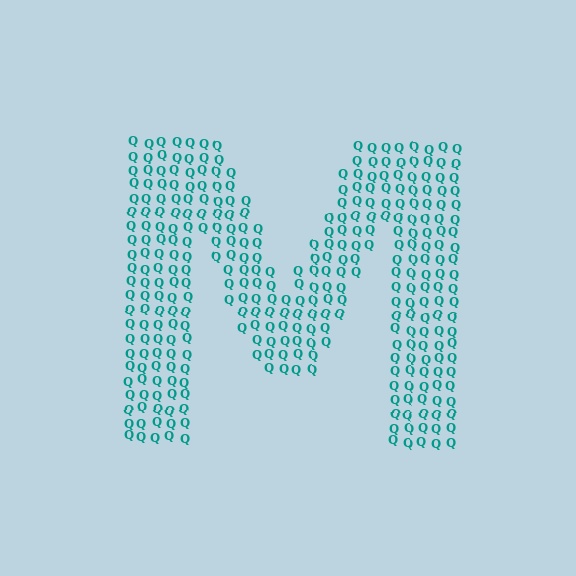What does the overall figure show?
The overall figure shows the letter M.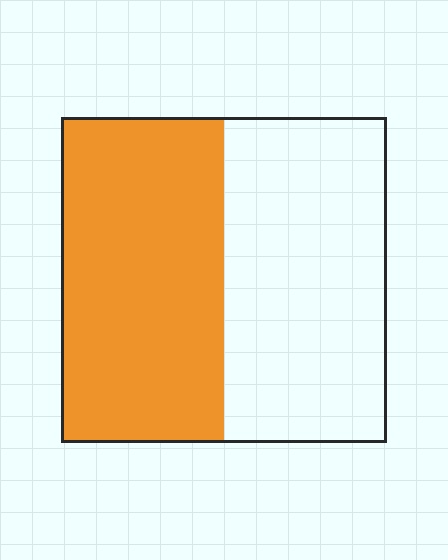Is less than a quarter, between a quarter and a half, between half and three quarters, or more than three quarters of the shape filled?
Between half and three quarters.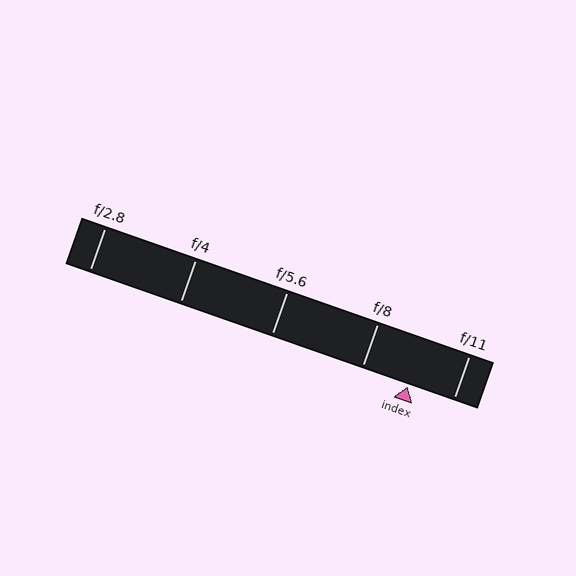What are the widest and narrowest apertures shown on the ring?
The widest aperture shown is f/2.8 and the narrowest is f/11.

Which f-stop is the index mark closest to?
The index mark is closest to f/11.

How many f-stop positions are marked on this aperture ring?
There are 5 f-stop positions marked.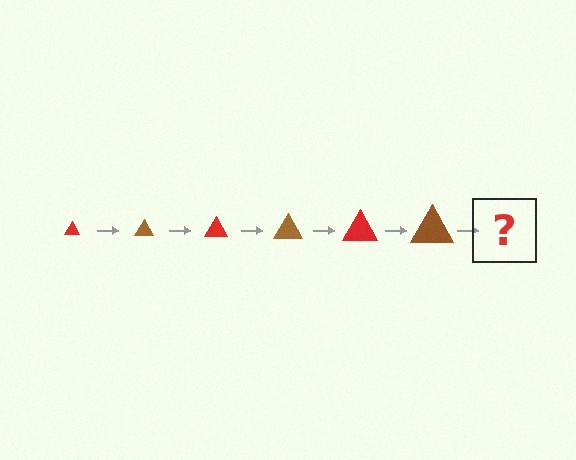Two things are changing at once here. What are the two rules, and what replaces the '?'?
The two rules are that the triangle grows larger each step and the color cycles through red and brown. The '?' should be a red triangle, larger than the previous one.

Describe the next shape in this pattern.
It should be a red triangle, larger than the previous one.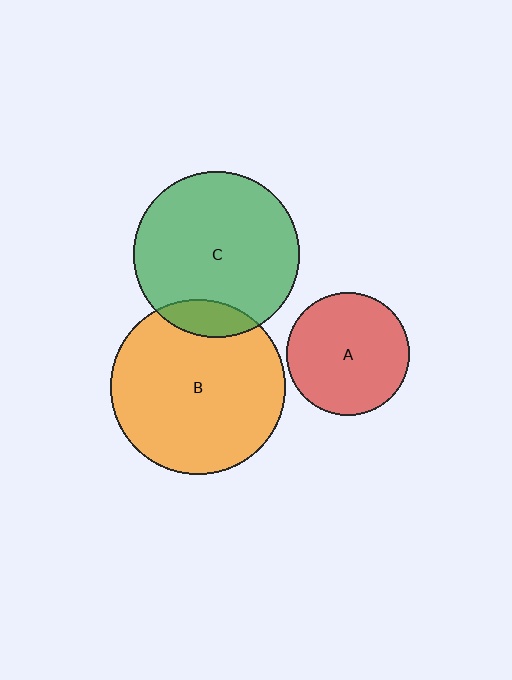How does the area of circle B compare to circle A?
Approximately 2.0 times.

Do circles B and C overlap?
Yes.